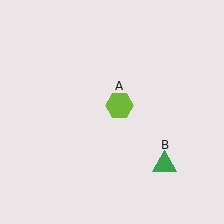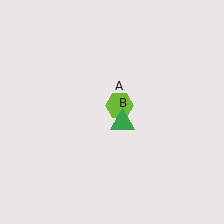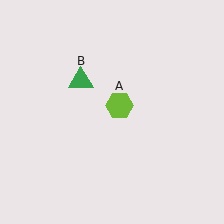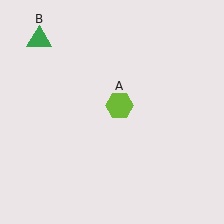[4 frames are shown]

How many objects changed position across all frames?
1 object changed position: green triangle (object B).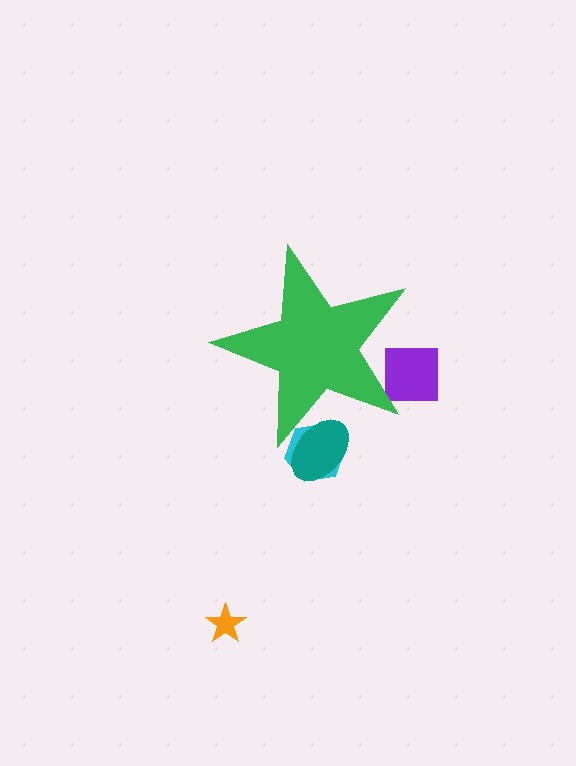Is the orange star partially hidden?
No, the orange star is fully visible.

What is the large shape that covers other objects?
A green star.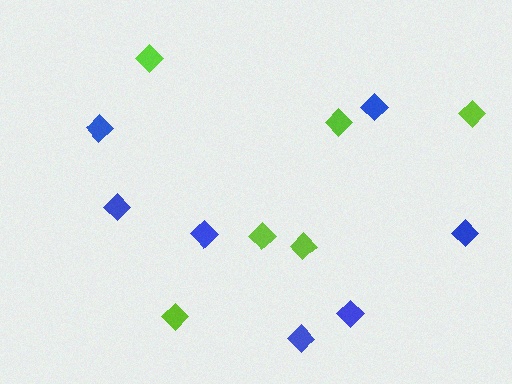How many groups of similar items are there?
There are 2 groups: one group of blue diamonds (7) and one group of lime diamonds (6).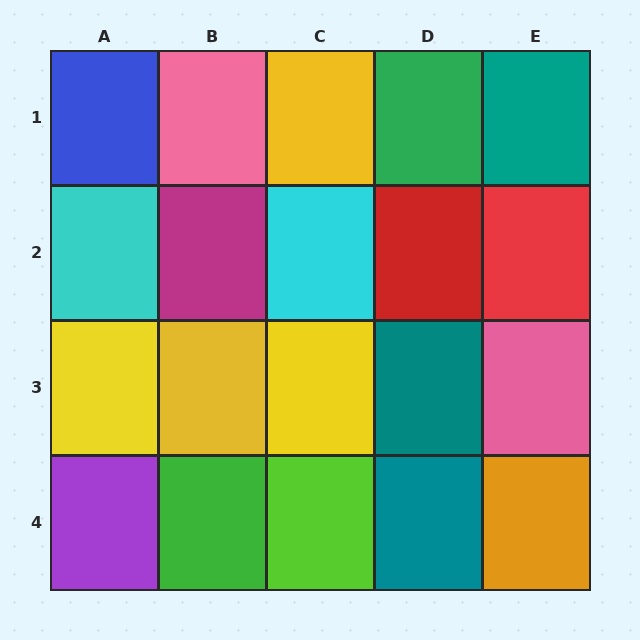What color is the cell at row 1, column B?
Pink.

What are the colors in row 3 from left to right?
Yellow, yellow, yellow, teal, pink.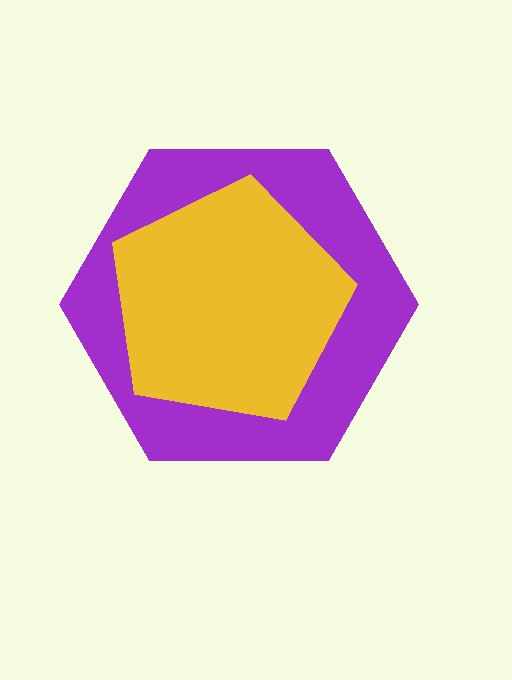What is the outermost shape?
The purple hexagon.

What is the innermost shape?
The yellow pentagon.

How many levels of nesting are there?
2.